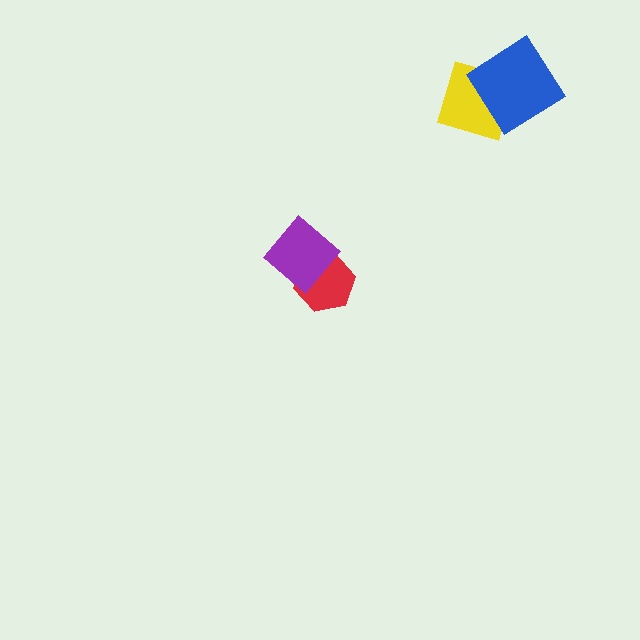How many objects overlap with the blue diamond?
1 object overlaps with the blue diamond.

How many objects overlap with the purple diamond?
1 object overlaps with the purple diamond.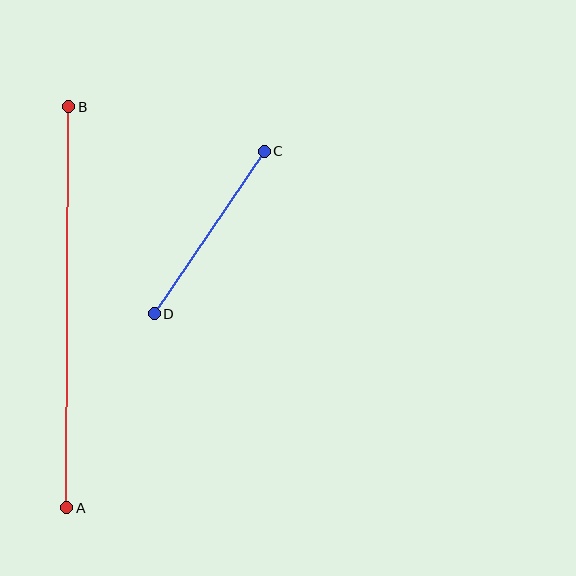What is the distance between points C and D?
The distance is approximately 196 pixels.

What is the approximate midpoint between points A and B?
The midpoint is at approximately (68, 307) pixels.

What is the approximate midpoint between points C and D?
The midpoint is at approximately (209, 233) pixels.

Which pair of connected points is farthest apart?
Points A and B are farthest apart.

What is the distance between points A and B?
The distance is approximately 401 pixels.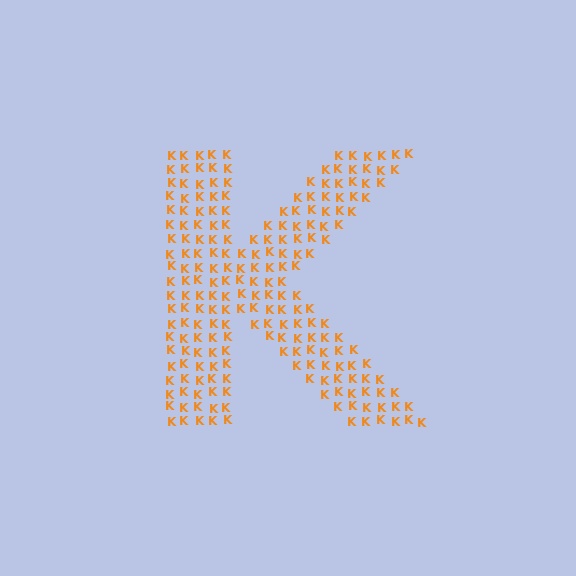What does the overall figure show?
The overall figure shows the letter K.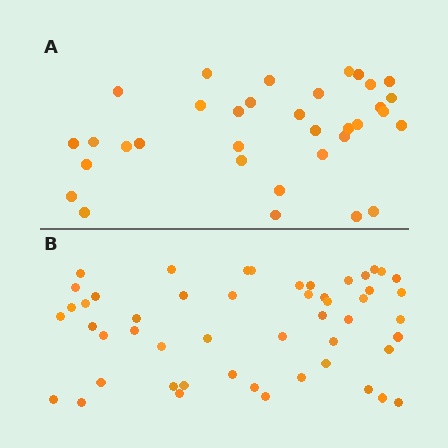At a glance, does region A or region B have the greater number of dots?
Region B (the bottom region) has more dots.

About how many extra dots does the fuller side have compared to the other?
Region B has approximately 15 more dots than region A.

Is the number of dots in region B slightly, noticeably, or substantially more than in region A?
Region B has substantially more. The ratio is roughly 1.5 to 1.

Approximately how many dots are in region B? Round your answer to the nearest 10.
About 50 dots. (The exact count is 51, which rounds to 50.)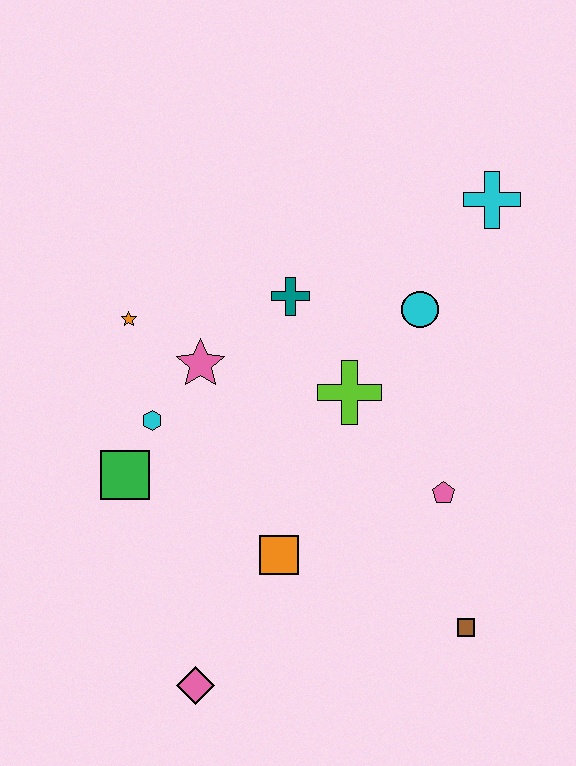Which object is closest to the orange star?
The pink star is closest to the orange star.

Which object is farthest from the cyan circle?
The pink diamond is farthest from the cyan circle.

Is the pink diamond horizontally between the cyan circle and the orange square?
No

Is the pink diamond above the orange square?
No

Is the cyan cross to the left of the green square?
No